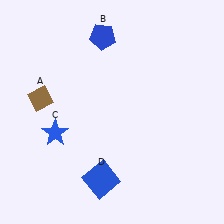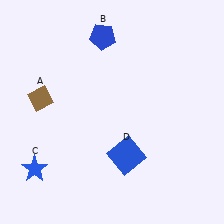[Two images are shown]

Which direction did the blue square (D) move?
The blue square (D) moved right.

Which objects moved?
The objects that moved are: the blue star (C), the blue square (D).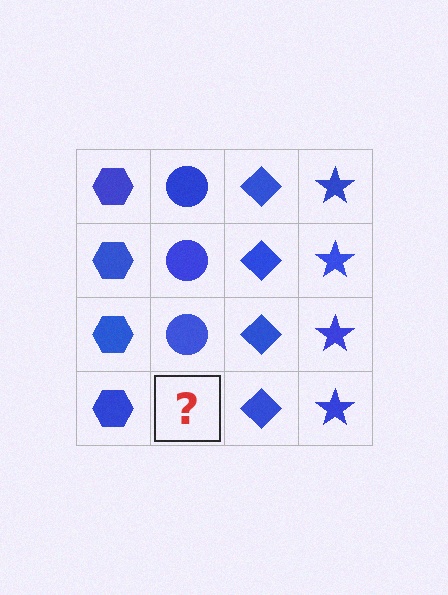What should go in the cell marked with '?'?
The missing cell should contain a blue circle.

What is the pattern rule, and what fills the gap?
The rule is that each column has a consistent shape. The gap should be filled with a blue circle.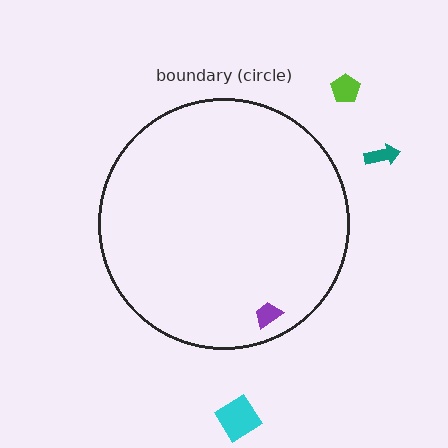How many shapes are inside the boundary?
1 inside, 3 outside.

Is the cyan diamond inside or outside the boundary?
Outside.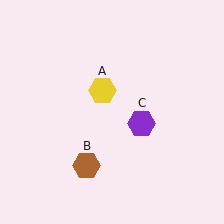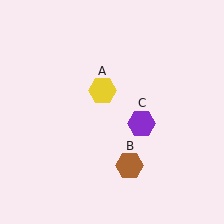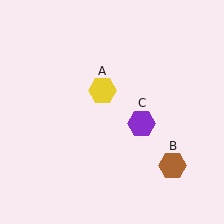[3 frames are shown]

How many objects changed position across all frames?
1 object changed position: brown hexagon (object B).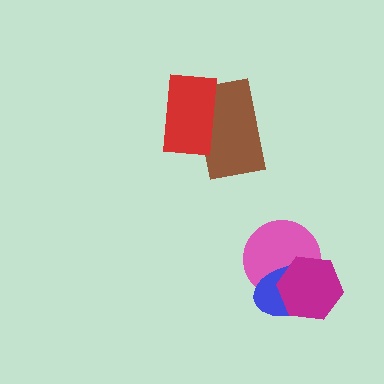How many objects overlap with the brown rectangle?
1 object overlaps with the brown rectangle.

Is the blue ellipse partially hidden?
Yes, it is partially covered by another shape.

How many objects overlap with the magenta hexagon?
2 objects overlap with the magenta hexagon.